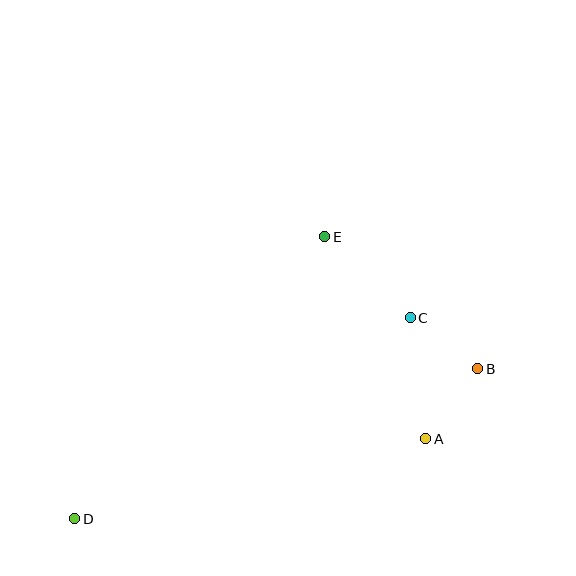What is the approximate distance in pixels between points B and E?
The distance between B and E is approximately 203 pixels.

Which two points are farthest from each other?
Points B and D are farthest from each other.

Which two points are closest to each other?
Points B and C are closest to each other.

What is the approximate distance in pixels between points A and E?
The distance between A and E is approximately 226 pixels.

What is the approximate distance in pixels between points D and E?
The distance between D and E is approximately 377 pixels.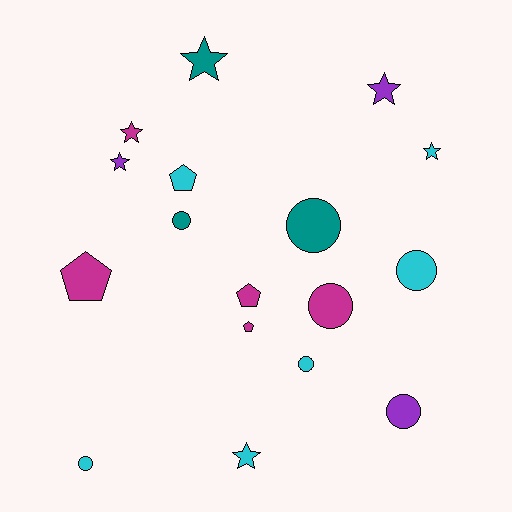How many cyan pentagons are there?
There is 1 cyan pentagon.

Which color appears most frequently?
Cyan, with 6 objects.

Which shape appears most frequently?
Circle, with 7 objects.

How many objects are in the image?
There are 17 objects.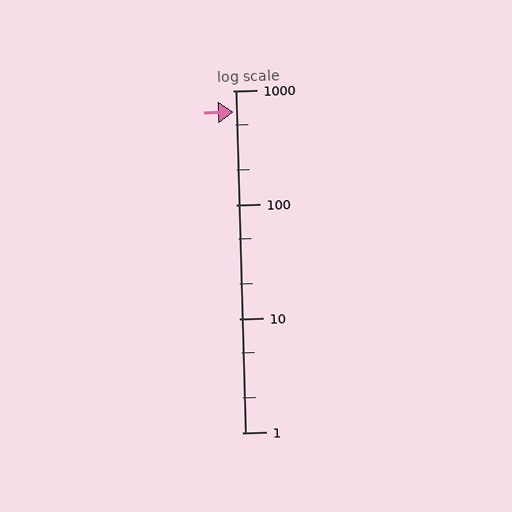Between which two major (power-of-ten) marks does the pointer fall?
The pointer is between 100 and 1000.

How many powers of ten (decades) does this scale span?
The scale spans 3 decades, from 1 to 1000.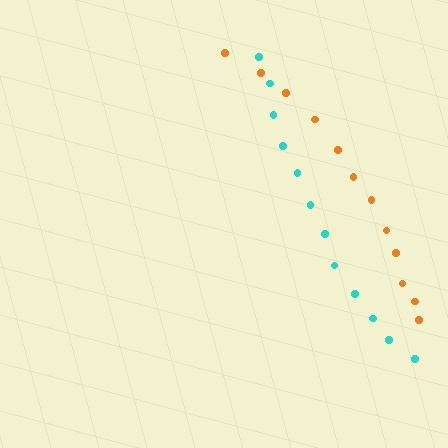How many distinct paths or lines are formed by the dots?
There are 2 distinct paths.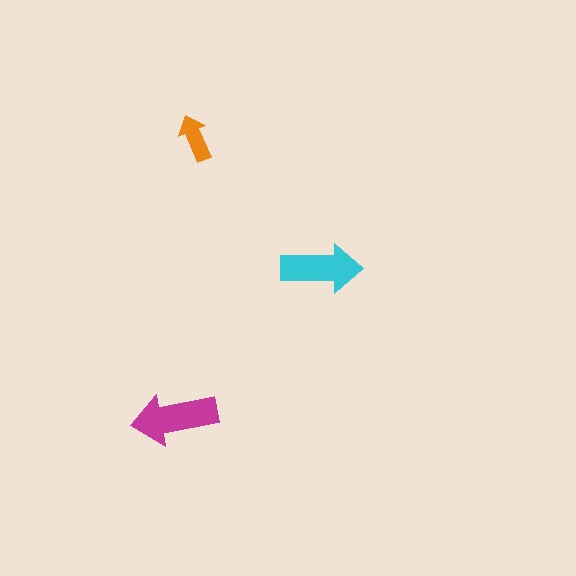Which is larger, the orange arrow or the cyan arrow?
The cyan one.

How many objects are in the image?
There are 3 objects in the image.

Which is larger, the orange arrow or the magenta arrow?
The magenta one.